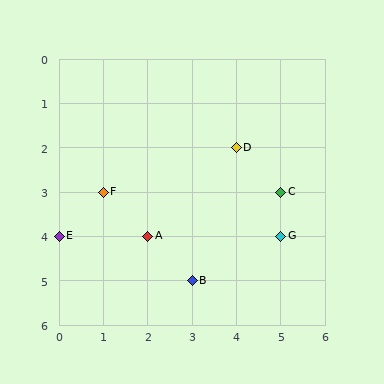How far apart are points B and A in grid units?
Points B and A are 1 column and 1 row apart (about 1.4 grid units diagonally).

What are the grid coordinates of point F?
Point F is at grid coordinates (1, 3).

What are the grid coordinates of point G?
Point G is at grid coordinates (5, 4).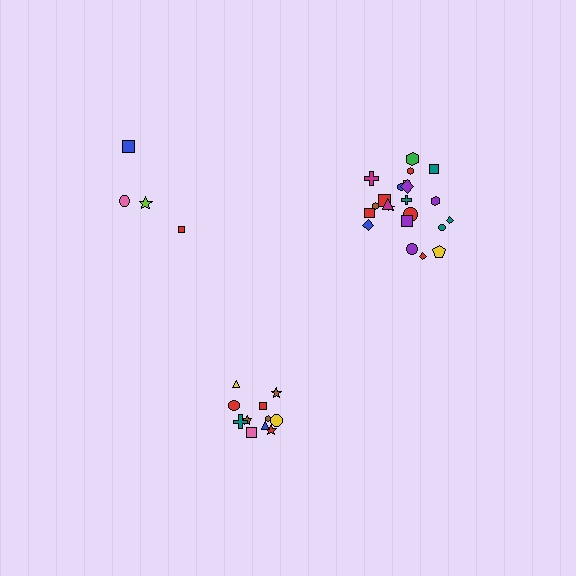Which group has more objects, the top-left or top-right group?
The top-right group.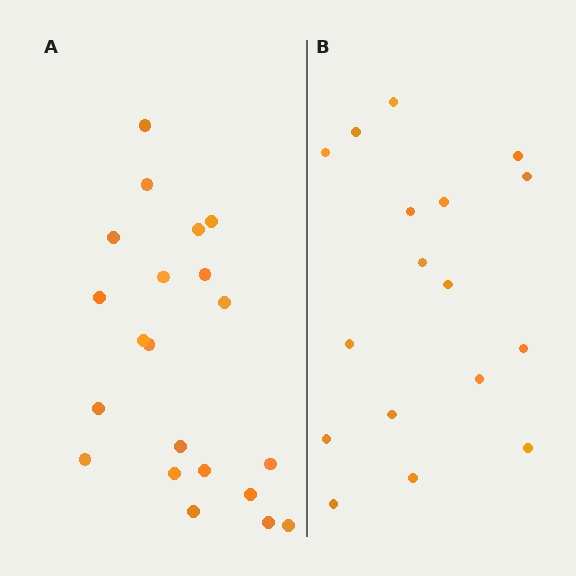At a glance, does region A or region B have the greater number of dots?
Region A (the left region) has more dots.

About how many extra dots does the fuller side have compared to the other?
Region A has about 4 more dots than region B.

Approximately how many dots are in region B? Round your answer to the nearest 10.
About 20 dots. (The exact count is 17, which rounds to 20.)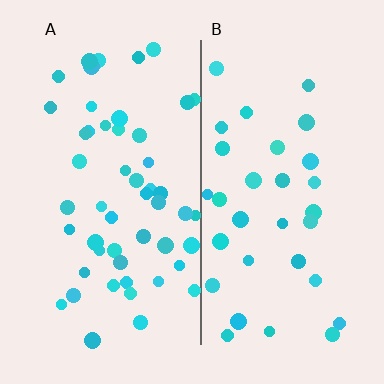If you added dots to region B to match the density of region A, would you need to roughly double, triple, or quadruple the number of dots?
Approximately double.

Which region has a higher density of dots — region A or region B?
A (the left).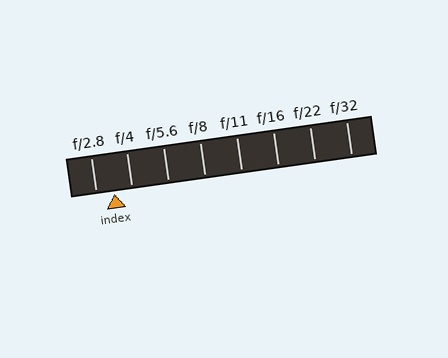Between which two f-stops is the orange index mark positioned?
The index mark is between f/2.8 and f/4.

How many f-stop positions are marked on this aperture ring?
There are 8 f-stop positions marked.